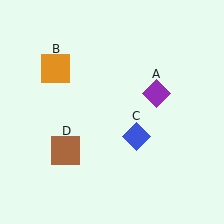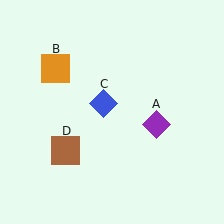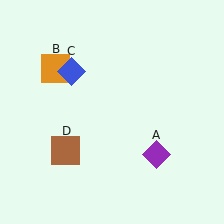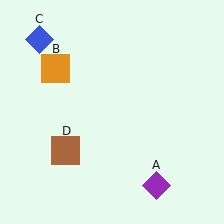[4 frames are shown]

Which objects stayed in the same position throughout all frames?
Orange square (object B) and brown square (object D) remained stationary.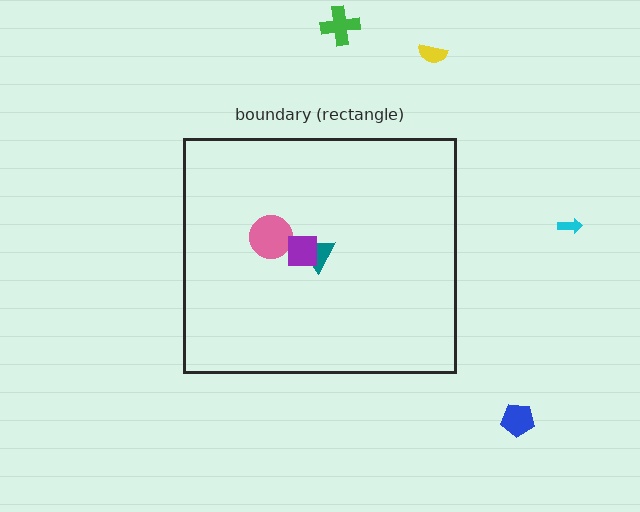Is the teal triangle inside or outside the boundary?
Inside.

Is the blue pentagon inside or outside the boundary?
Outside.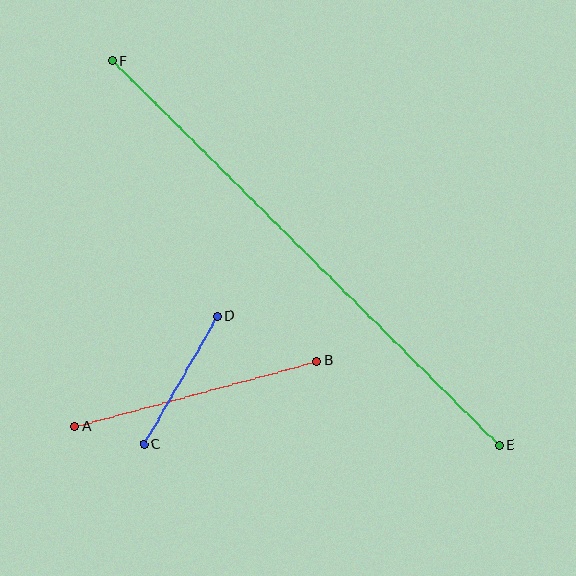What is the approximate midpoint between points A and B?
The midpoint is at approximately (196, 394) pixels.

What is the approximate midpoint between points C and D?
The midpoint is at approximately (181, 380) pixels.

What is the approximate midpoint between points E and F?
The midpoint is at approximately (306, 253) pixels.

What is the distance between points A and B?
The distance is approximately 251 pixels.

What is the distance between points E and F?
The distance is approximately 545 pixels.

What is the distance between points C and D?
The distance is approximately 148 pixels.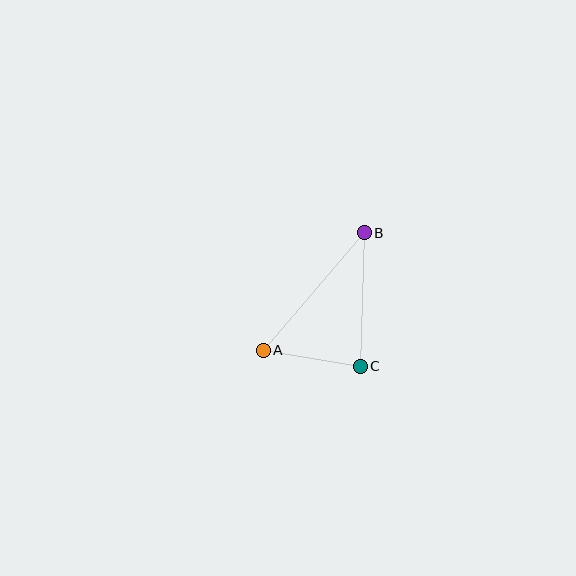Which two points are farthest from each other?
Points A and B are farthest from each other.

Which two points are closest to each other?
Points A and C are closest to each other.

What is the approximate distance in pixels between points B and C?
The distance between B and C is approximately 133 pixels.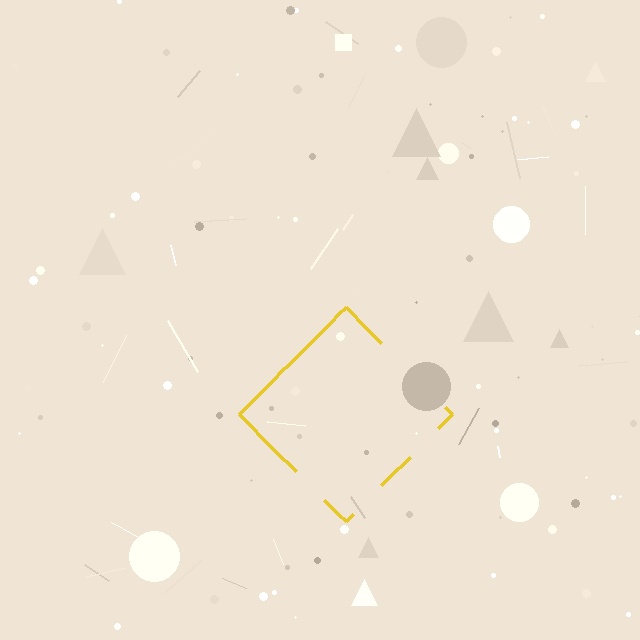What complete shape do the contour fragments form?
The contour fragments form a diamond.